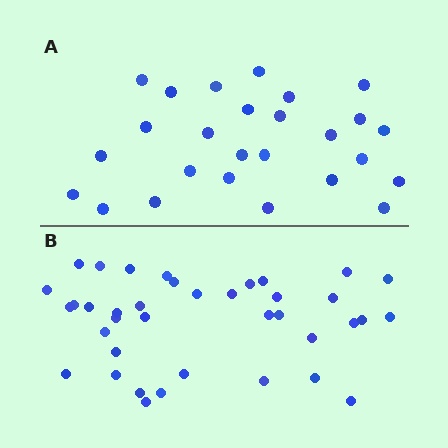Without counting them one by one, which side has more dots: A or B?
Region B (the bottom region) has more dots.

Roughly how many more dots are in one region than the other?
Region B has roughly 12 or so more dots than region A.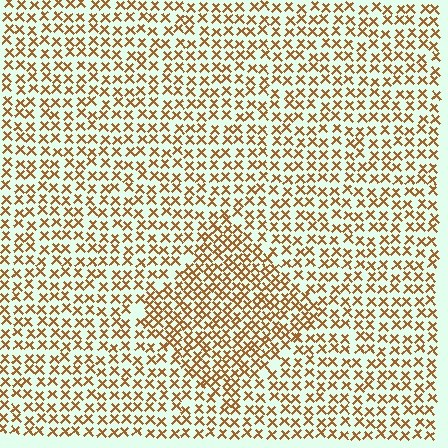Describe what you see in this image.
The image contains small brown elements arranged at two different densities. A diamond-shaped region is visible where the elements are more densely packed than the surrounding area.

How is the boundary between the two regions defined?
The boundary is defined by a change in element density (approximately 1.6x ratio). All elements are the same color, size, and shape.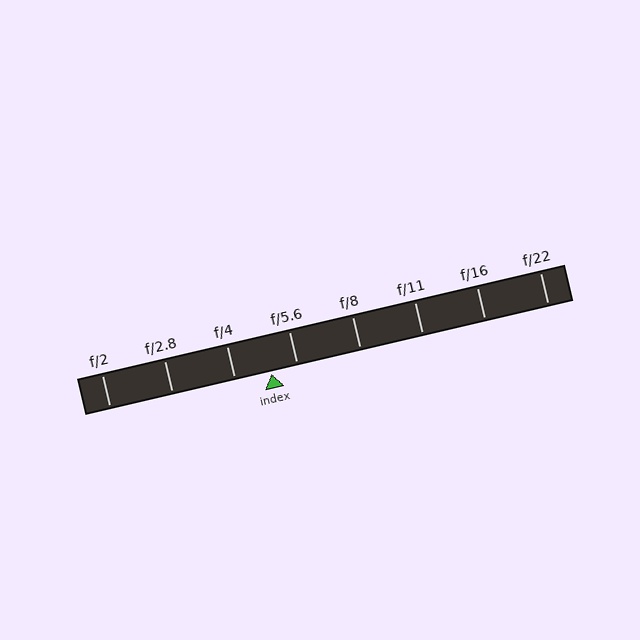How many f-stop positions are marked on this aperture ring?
There are 8 f-stop positions marked.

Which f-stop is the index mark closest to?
The index mark is closest to f/5.6.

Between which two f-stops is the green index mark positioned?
The index mark is between f/4 and f/5.6.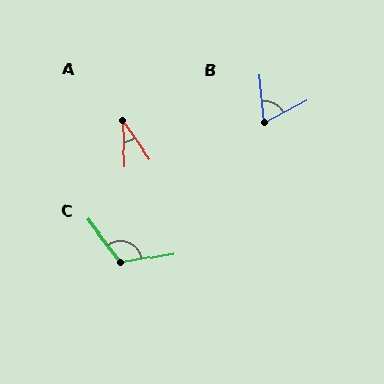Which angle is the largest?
C, at approximately 117 degrees.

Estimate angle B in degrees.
Approximately 68 degrees.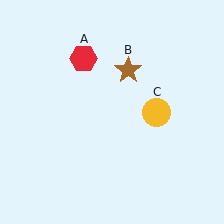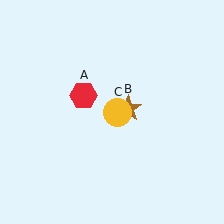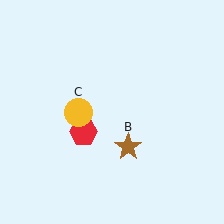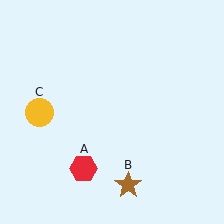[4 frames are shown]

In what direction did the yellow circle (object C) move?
The yellow circle (object C) moved left.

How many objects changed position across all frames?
3 objects changed position: red hexagon (object A), brown star (object B), yellow circle (object C).